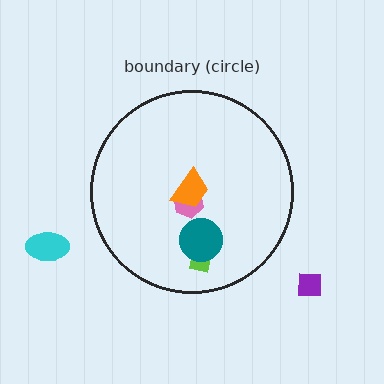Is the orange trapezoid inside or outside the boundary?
Inside.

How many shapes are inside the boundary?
4 inside, 2 outside.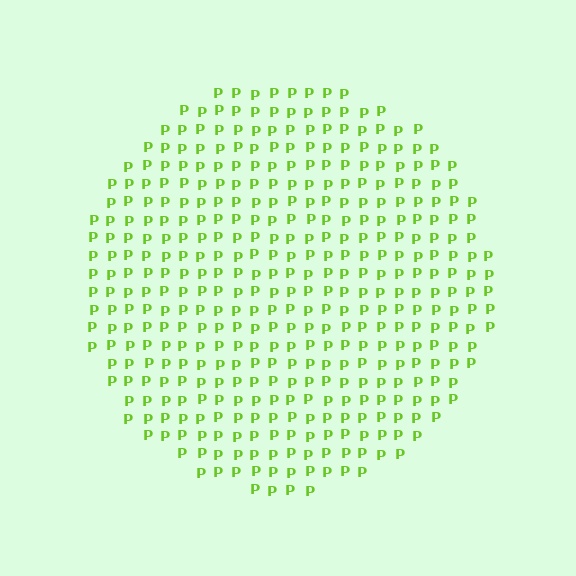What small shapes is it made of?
It is made of small letter P's.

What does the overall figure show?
The overall figure shows a circle.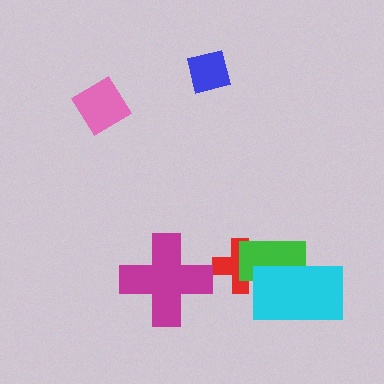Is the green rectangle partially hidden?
Yes, it is partially covered by another shape.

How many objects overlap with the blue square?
0 objects overlap with the blue square.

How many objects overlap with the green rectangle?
2 objects overlap with the green rectangle.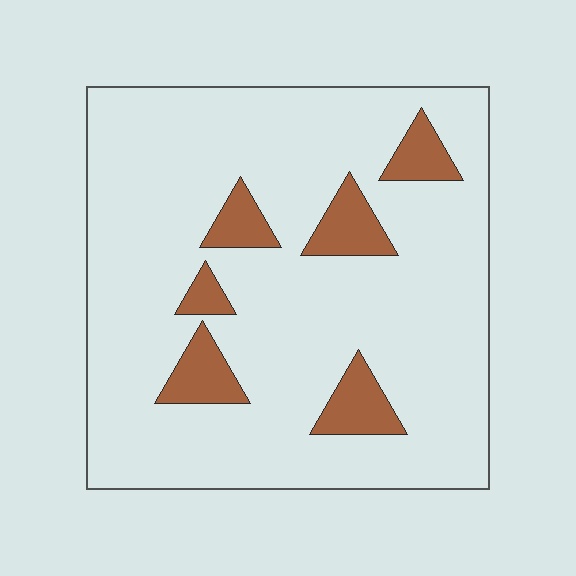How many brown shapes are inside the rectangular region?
6.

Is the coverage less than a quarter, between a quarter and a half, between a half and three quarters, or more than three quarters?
Less than a quarter.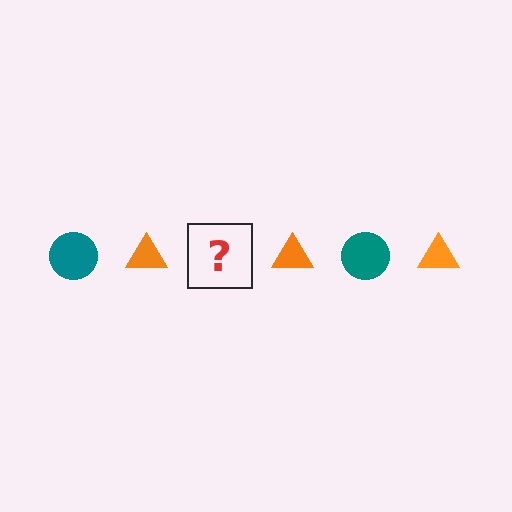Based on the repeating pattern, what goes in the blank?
The blank should be a teal circle.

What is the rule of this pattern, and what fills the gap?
The rule is that the pattern alternates between teal circle and orange triangle. The gap should be filled with a teal circle.